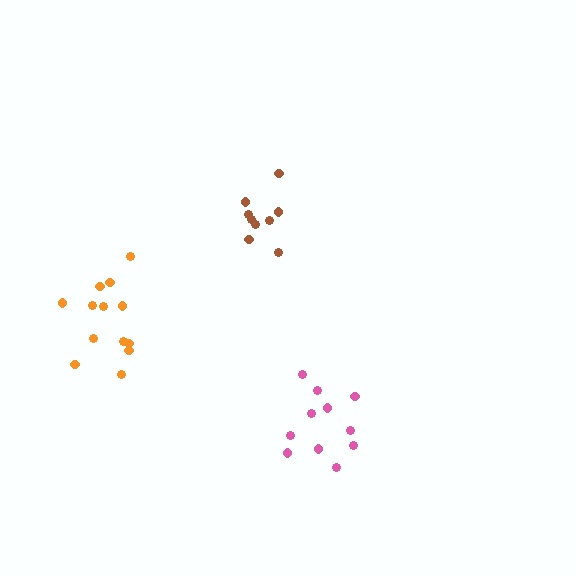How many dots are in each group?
Group 1: 9 dots, Group 2: 11 dots, Group 3: 13 dots (33 total).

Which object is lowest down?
The pink cluster is bottommost.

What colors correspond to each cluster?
The clusters are colored: brown, pink, orange.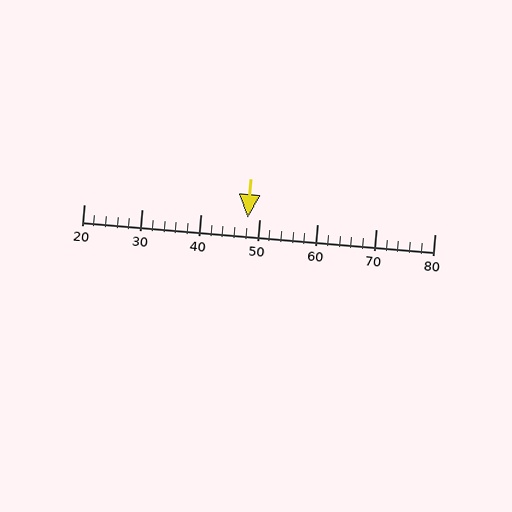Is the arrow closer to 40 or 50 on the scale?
The arrow is closer to 50.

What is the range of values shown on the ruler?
The ruler shows values from 20 to 80.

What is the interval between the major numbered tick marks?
The major tick marks are spaced 10 units apart.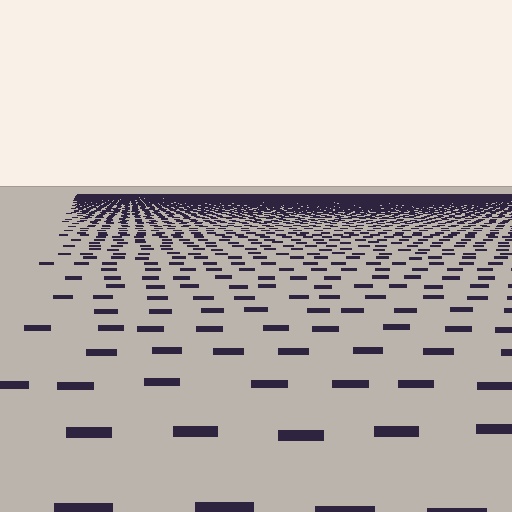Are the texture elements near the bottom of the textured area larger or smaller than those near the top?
Larger. Near the bottom, elements are closer to the viewer and appear at a bigger on-screen size.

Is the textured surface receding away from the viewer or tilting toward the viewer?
The surface is receding away from the viewer. Texture elements get smaller and denser toward the top.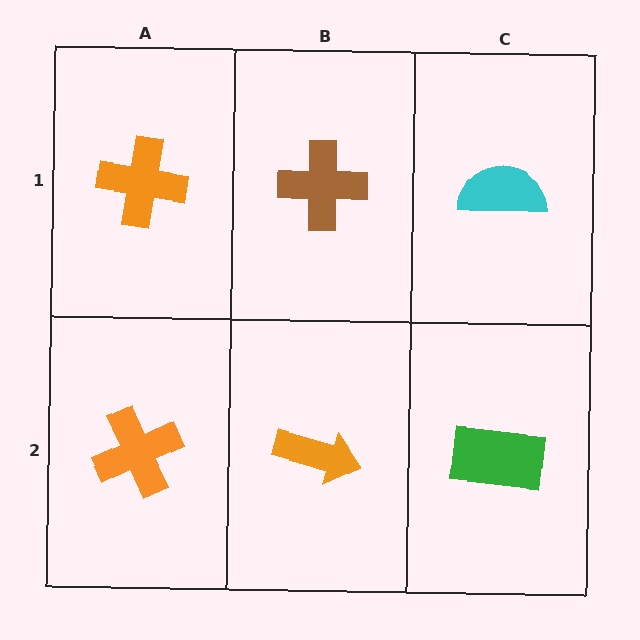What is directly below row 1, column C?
A green rectangle.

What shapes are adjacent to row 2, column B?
A brown cross (row 1, column B), an orange cross (row 2, column A), a green rectangle (row 2, column C).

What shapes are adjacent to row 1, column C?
A green rectangle (row 2, column C), a brown cross (row 1, column B).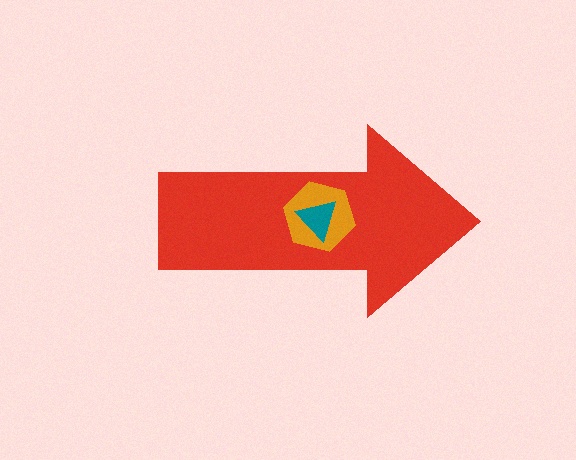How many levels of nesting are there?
3.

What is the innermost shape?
The teal triangle.